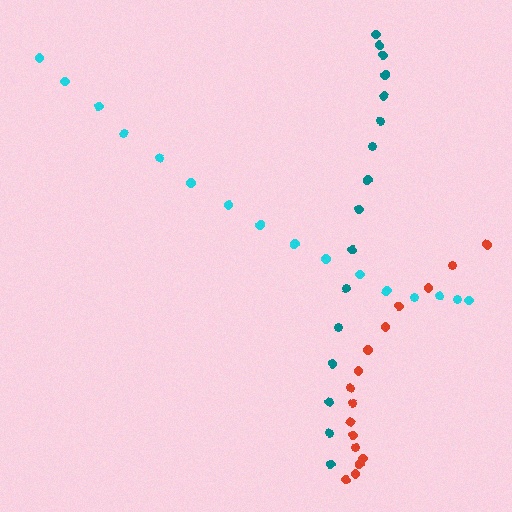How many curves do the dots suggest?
There are 3 distinct paths.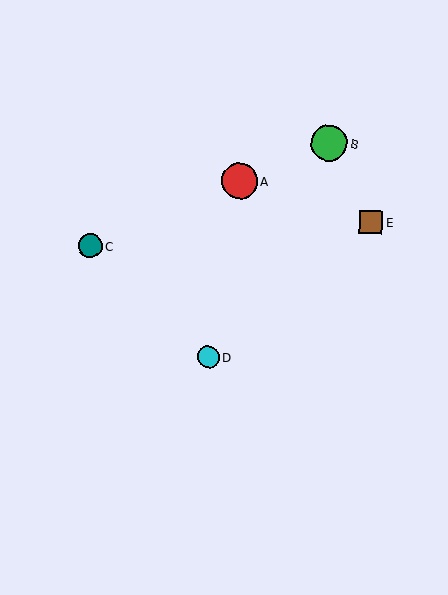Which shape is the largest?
The green circle (labeled B) is the largest.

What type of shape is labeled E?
Shape E is a brown square.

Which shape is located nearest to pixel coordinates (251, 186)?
The red circle (labeled A) at (239, 181) is nearest to that location.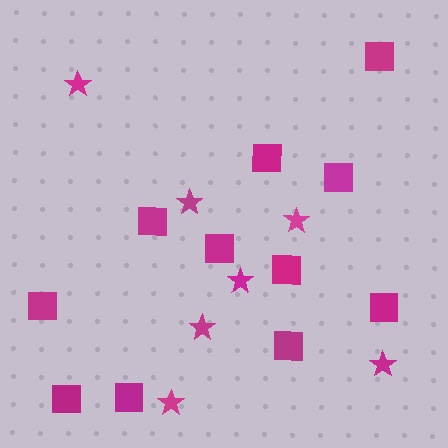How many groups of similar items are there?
There are 2 groups: one group of stars (7) and one group of squares (11).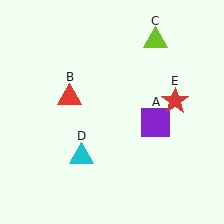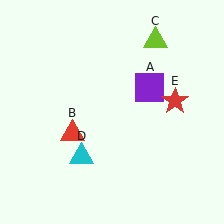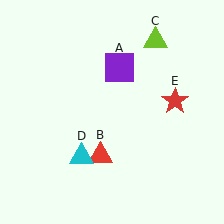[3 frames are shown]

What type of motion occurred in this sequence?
The purple square (object A), red triangle (object B) rotated counterclockwise around the center of the scene.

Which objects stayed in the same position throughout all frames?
Lime triangle (object C) and cyan triangle (object D) and red star (object E) remained stationary.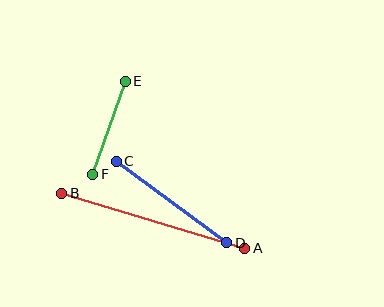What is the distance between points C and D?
The distance is approximately 138 pixels.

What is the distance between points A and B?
The distance is approximately 191 pixels.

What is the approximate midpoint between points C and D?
The midpoint is at approximately (172, 202) pixels.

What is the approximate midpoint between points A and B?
The midpoint is at approximately (153, 221) pixels.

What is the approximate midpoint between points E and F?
The midpoint is at approximately (109, 128) pixels.